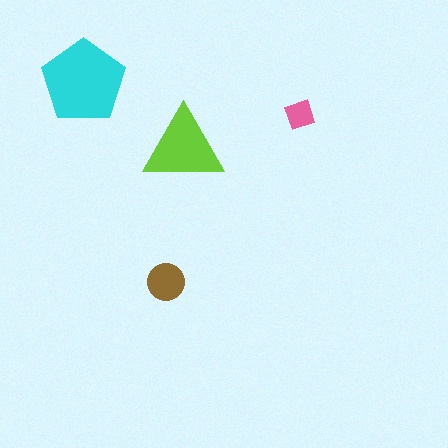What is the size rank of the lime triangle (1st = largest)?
2nd.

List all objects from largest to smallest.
The cyan pentagon, the lime triangle, the brown circle, the pink diamond.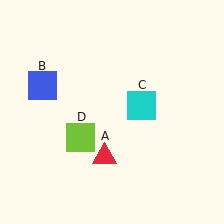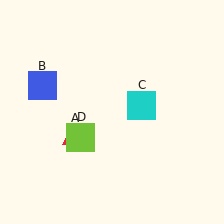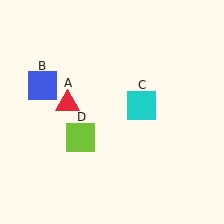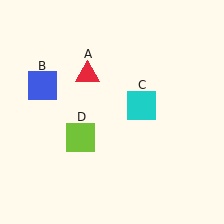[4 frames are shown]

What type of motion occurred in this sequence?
The red triangle (object A) rotated clockwise around the center of the scene.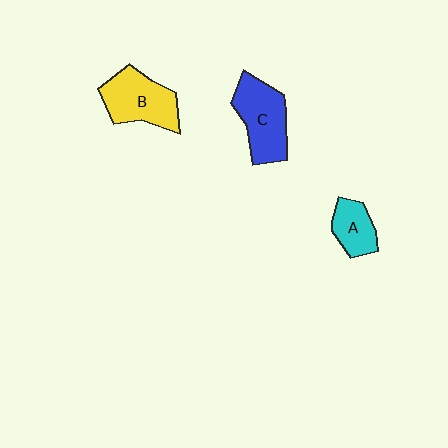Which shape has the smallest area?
Shape A (cyan).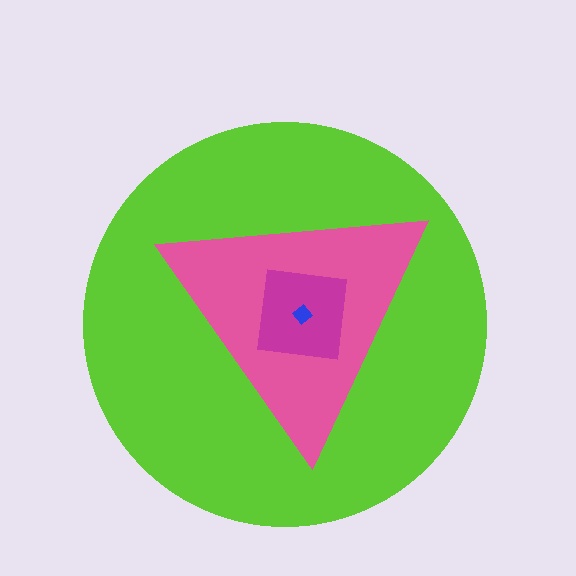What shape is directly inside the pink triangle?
The magenta square.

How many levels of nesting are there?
4.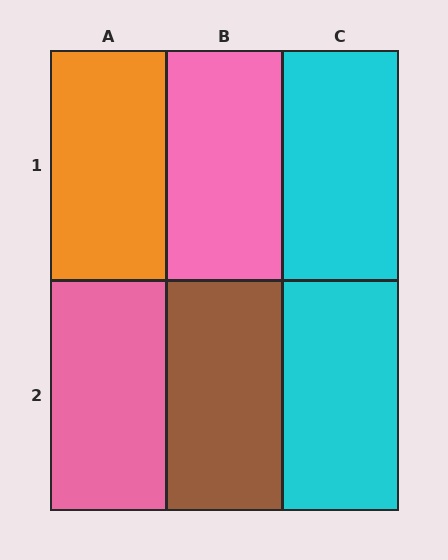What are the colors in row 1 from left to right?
Orange, pink, cyan.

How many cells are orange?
1 cell is orange.